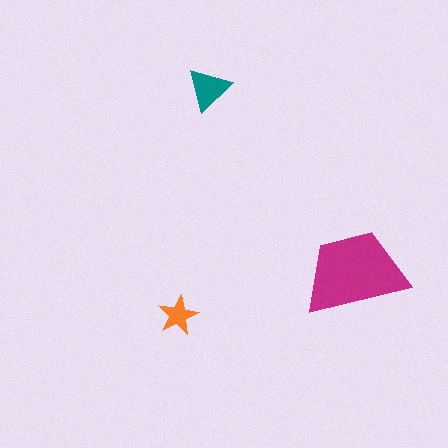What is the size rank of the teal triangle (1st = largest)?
2nd.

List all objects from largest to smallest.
The magenta trapezoid, the teal triangle, the orange star.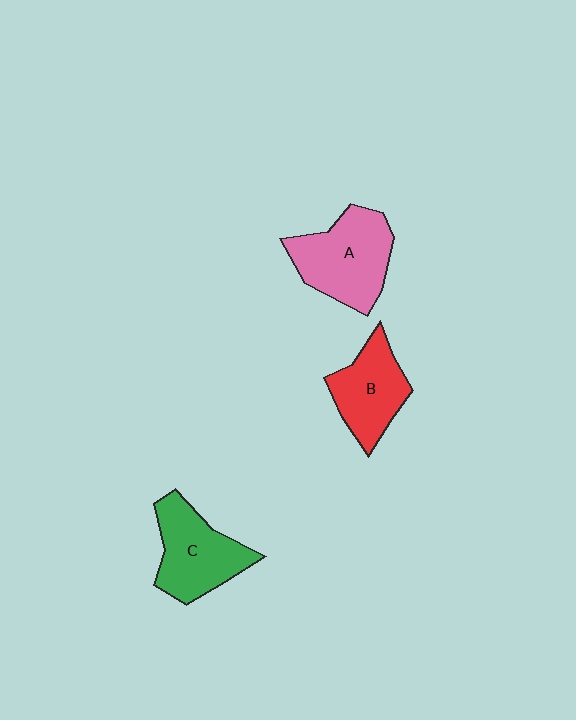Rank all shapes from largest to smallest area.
From largest to smallest: A (pink), C (green), B (red).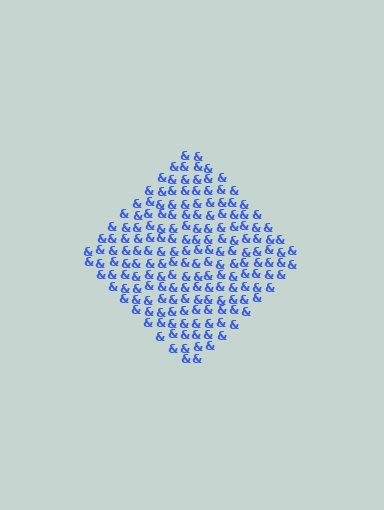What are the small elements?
The small elements are ampersands.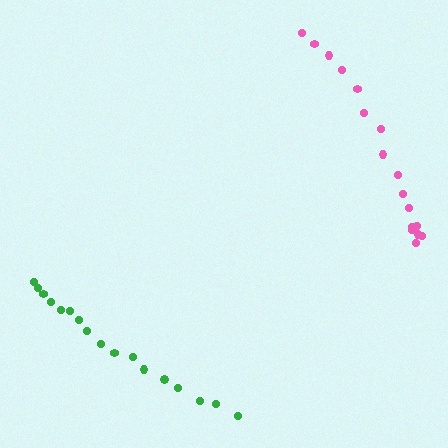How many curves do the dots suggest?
There are 2 distinct paths.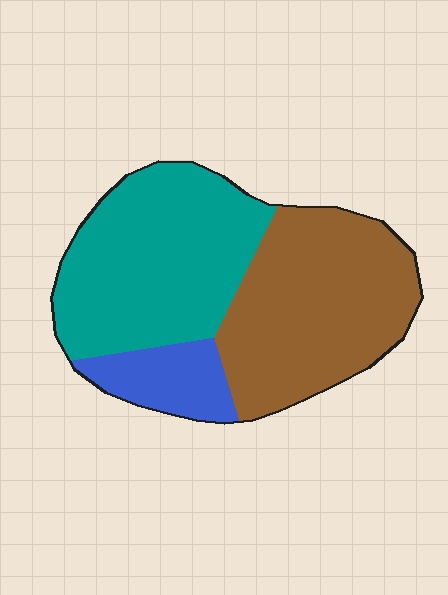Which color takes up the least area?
Blue, at roughly 15%.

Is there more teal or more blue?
Teal.